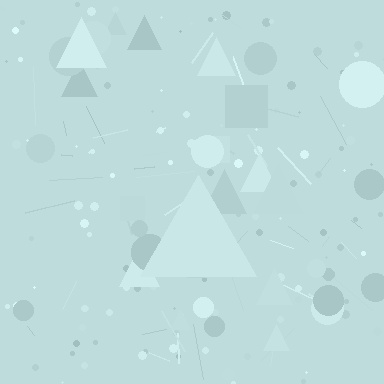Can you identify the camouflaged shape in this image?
The camouflaged shape is a triangle.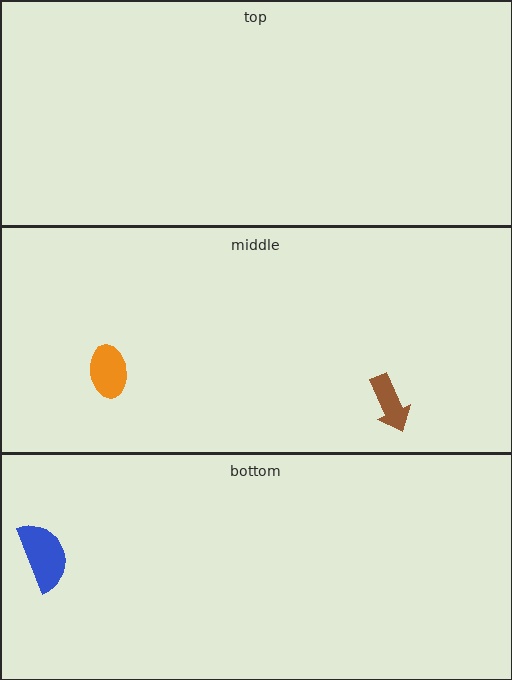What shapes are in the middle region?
The orange ellipse, the brown arrow.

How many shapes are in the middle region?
2.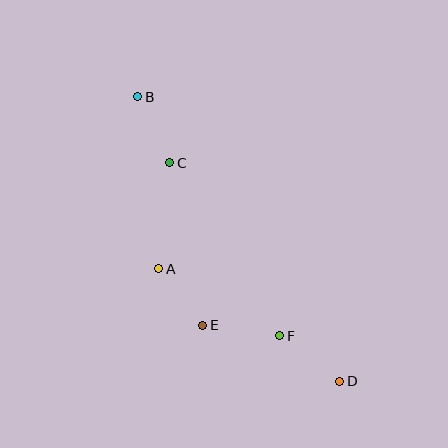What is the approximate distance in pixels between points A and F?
The distance between A and F is approximately 138 pixels.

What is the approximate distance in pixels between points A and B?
The distance between A and B is approximately 173 pixels.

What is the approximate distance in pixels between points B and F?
The distance between B and F is approximately 278 pixels.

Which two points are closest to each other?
Points A and E are closest to each other.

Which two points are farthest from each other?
Points B and D are farthest from each other.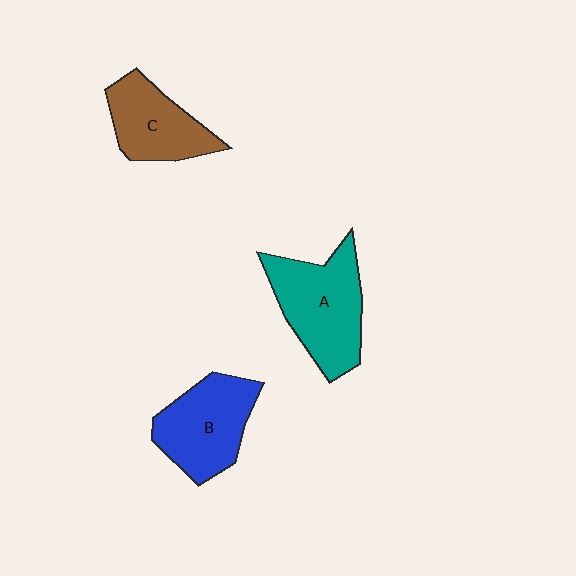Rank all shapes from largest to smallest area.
From largest to smallest: A (teal), B (blue), C (brown).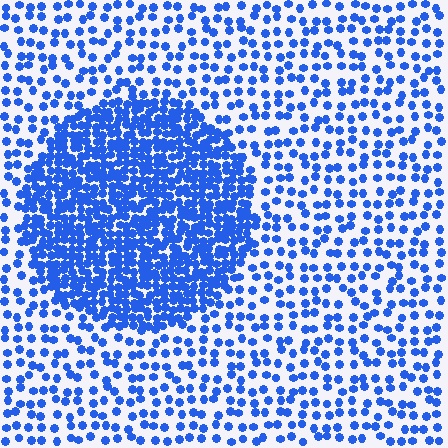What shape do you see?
I see a circle.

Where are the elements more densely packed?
The elements are more densely packed inside the circle boundary.